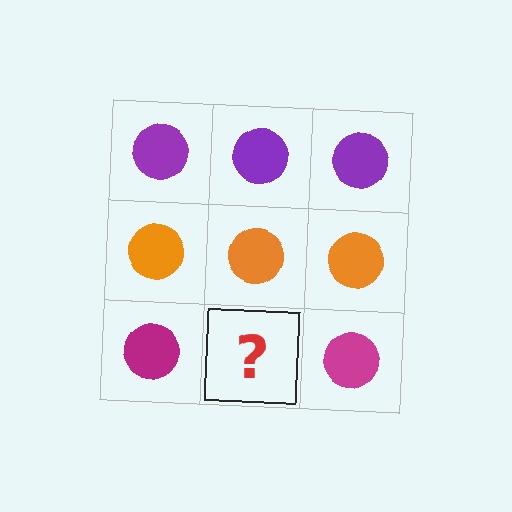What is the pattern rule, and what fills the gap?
The rule is that each row has a consistent color. The gap should be filled with a magenta circle.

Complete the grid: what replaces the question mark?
The question mark should be replaced with a magenta circle.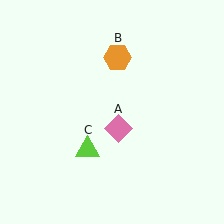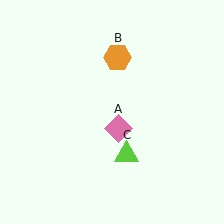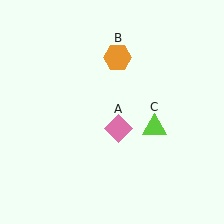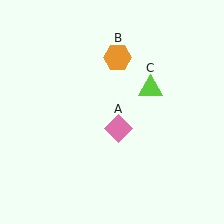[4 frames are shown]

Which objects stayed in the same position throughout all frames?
Pink diamond (object A) and orange hexagon (object B) remained stationary.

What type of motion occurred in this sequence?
The lime triangle (object C) rotated counterclockwise around the center of the scene.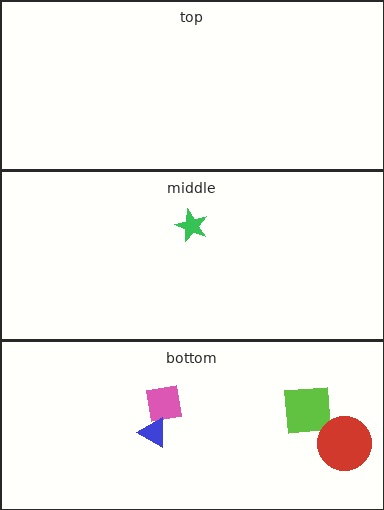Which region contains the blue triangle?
The bottom region.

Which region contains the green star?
The middle region.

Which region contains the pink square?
The bottom region.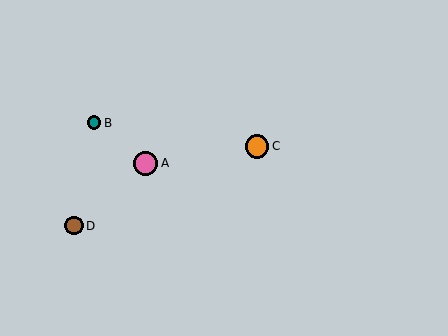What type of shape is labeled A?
Shape A is a pink circle.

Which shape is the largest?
The pink circle (labeled A) is the largest.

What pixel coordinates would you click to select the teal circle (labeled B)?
Click at (94, 123) to select the teal circle B.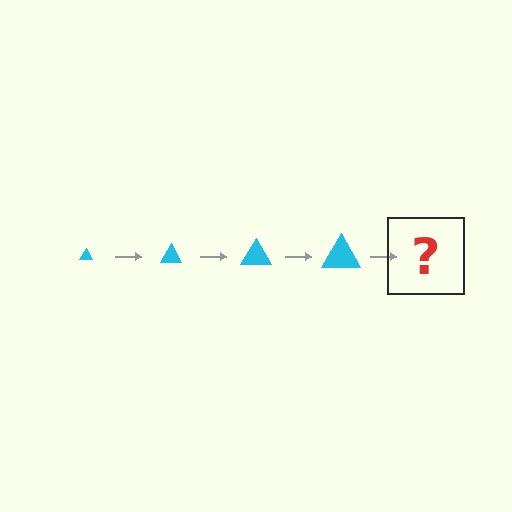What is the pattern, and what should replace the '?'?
The pattern is that the triangle gets progressively larger each step. The '?' should be a cyan triangle, larger than the previous one.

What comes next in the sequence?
The next element should be a cyan triangle, larger than the previous one.